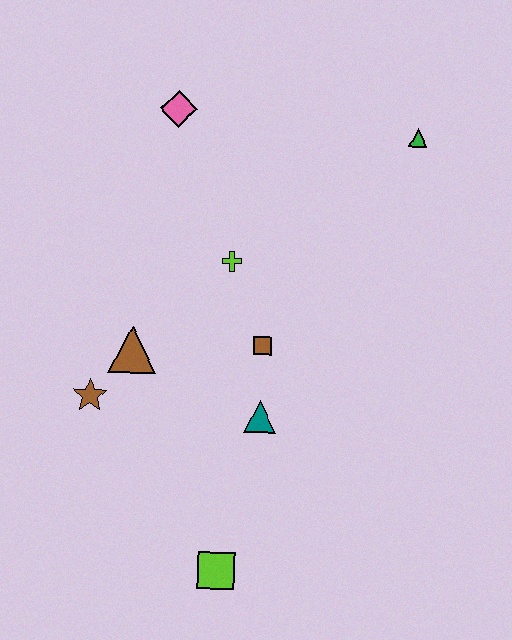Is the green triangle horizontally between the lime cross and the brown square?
No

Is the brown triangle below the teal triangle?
No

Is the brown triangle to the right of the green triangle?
No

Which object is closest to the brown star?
The brown triangle is closest to the brown star.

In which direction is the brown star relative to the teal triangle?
The brown star is to the left of the teal triangle.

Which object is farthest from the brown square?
The green triangle is farthest from the brown square.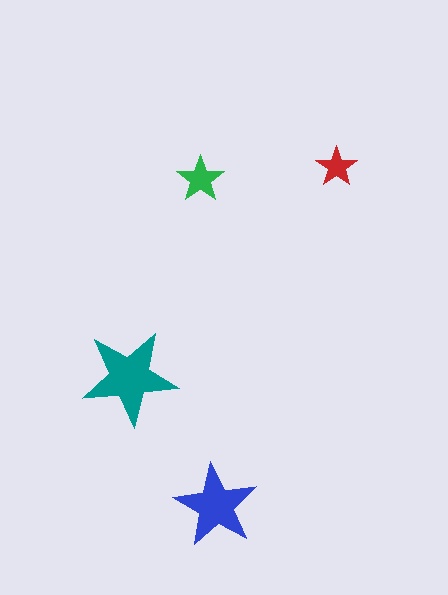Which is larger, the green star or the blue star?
The blue one.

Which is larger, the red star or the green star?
The green one.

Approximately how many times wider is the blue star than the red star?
About 2 times wider.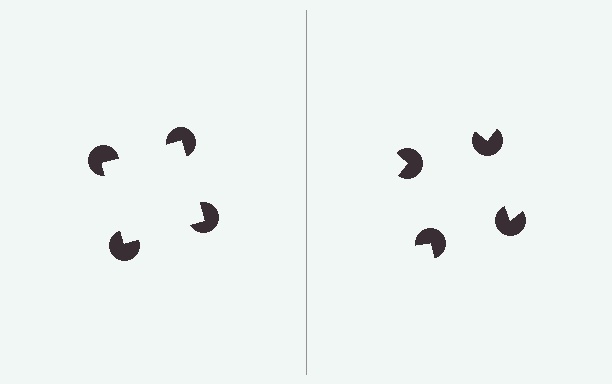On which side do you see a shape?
An illusory square appears on the left side. On the right side the wedge cuts are rotated, so no coherent shape forms.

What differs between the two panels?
The pac-man discs are positioned identically on both sides; only the wedge orientations differ. On the left they align to a square; on the right they are misaligned.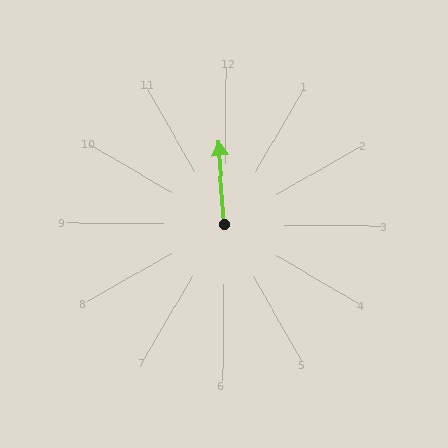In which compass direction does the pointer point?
North.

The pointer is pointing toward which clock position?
Roughly 12 o'clock.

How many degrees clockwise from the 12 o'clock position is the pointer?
Approximately 356 degrees.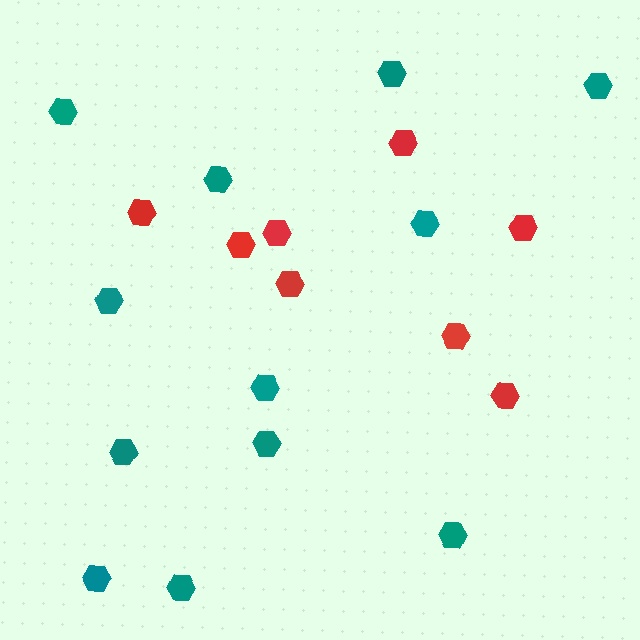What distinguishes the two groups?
There are 2 groups: one group of red hexagons (8) and one group of teal hexagons (12).